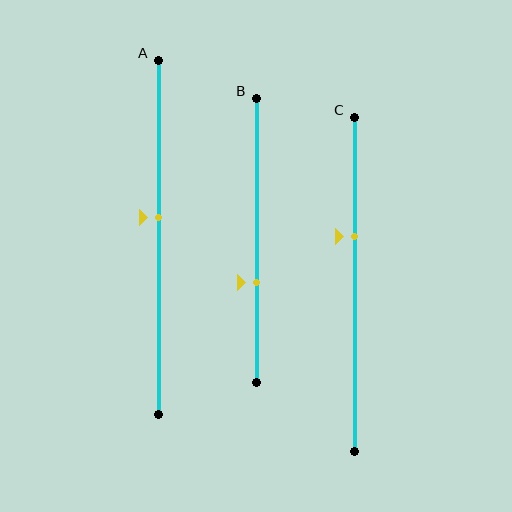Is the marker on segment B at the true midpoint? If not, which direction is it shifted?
No, the marker on segment B is shifted downward by about 15% of the segment length.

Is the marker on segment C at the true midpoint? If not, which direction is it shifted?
No, the marker on segment C is shifted upward by about 14% of the segment length.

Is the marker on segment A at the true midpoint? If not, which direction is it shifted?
No, the marker on segment A is shifted upward by about 6% of the segment length.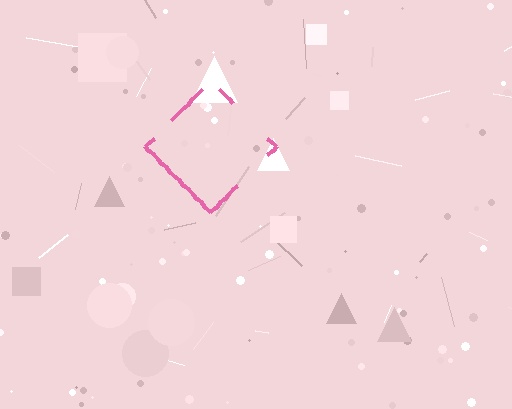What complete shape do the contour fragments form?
The contour fragments form a diamond.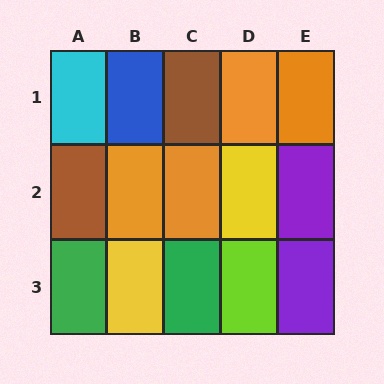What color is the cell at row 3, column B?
Yellow.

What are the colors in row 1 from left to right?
Cyan, blue, brown, orange, orange.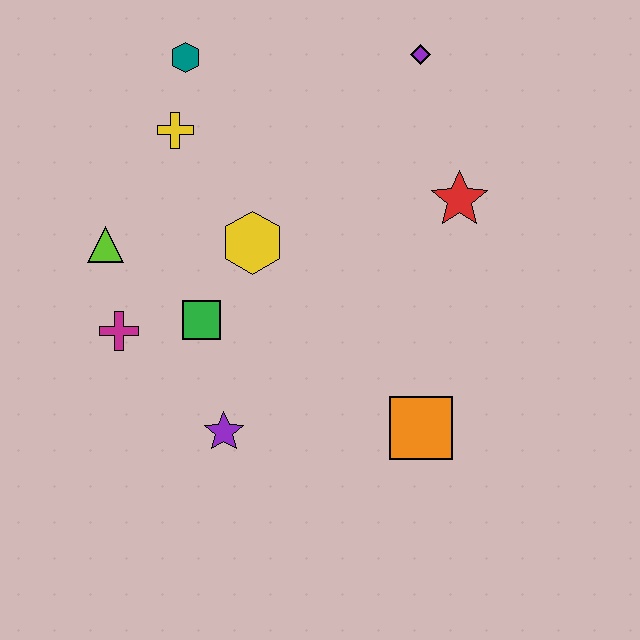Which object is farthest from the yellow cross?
The orange square is farthest from the yellow cross.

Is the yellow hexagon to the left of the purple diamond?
Yes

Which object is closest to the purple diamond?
The red star is closest to the purple diamond.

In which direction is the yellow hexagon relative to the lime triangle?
The yellow hexagon is to the right of the lime triangle.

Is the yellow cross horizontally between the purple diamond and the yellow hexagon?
No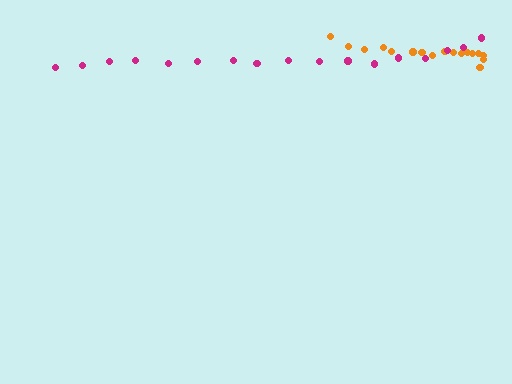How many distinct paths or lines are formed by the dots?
There are 2 distinct paths.